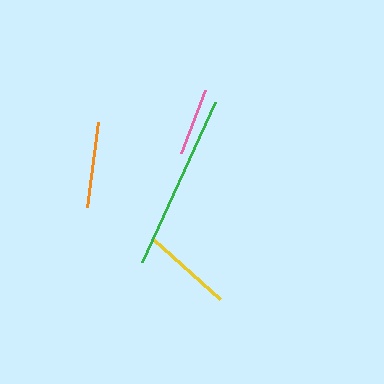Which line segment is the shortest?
The pink line is the shortest at approximately 68 pixels.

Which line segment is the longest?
The green line is the longest at approximately 176 pixels.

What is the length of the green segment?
The green segment is approximately 176 pixels long.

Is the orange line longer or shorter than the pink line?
The orange line is longer than the pink line.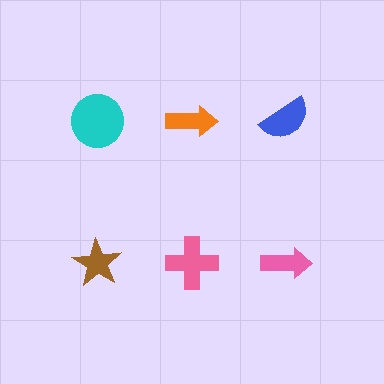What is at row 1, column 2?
An orange arrow.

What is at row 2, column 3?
A pink arrow.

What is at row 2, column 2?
A pink cross.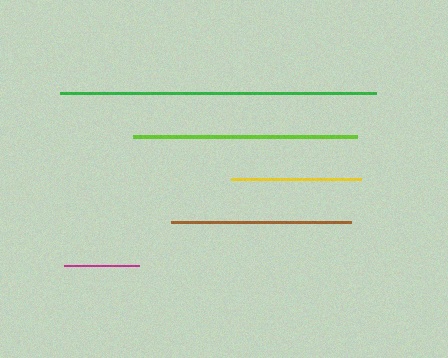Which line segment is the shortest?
The magenta line is the shortest at approximately 74 pixels.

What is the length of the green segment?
The green segment is approximately 316 pixels long.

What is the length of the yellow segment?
The yellow segment is approximately 130 pixels long.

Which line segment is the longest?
The green line is the longest at approximately 316 pixels.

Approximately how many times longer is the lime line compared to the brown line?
The lime line is approximately 1.2 times the length of the brown line.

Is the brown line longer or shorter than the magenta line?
The brown line is longer than the magenta line.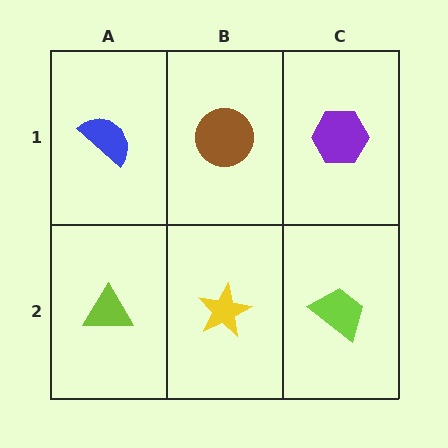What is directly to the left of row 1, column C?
A brown circle.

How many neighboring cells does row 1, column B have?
3.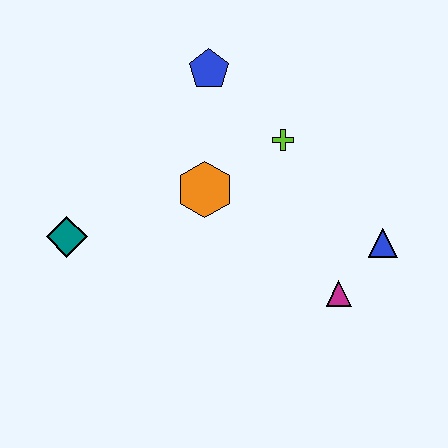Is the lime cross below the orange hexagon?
No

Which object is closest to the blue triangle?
The magenta triangle is closest to the blue triangle.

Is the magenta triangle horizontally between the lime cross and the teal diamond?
No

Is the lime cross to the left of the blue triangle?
Yes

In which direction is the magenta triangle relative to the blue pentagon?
The magenta triangle is below the blue pentagon.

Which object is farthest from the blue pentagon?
The magenta triangle is farthest from the blue pentagon.